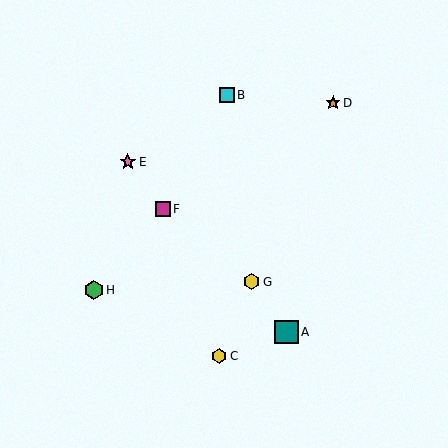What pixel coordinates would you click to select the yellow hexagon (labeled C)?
Click at (219, 356) to select the yellow hexagon C.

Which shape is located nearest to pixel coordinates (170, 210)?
The magenta square (labeled F) at (163, 209) is nearest to that location.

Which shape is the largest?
The teal square (labeled A) is the largest.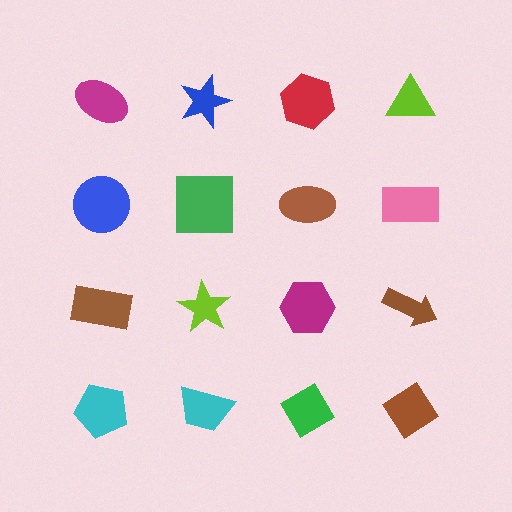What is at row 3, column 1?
A brown rectangle.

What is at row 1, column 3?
A red hexagon.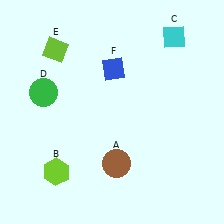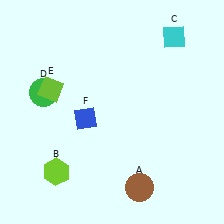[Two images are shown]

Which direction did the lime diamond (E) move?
The lime diamond (E) moved down.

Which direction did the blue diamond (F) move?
The blue diamond (F) moved down.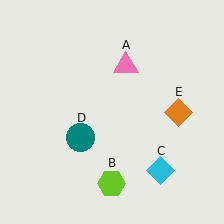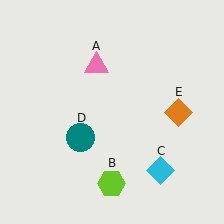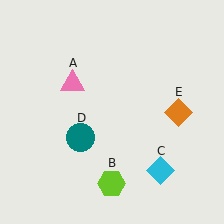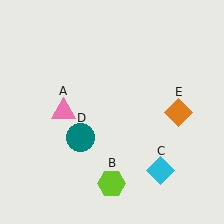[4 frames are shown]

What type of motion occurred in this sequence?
The pink triangle (object A) rotated counterclockwise around the center of the scene.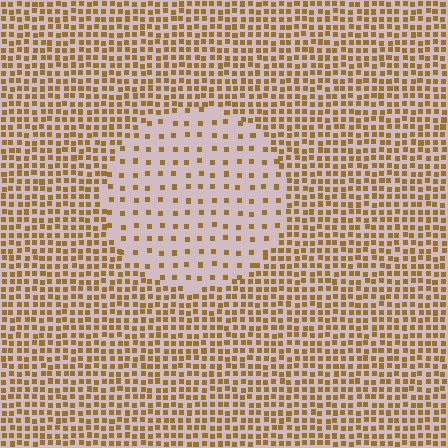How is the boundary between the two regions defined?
The boundary is defined by a change in element density (approximately 2.8x ratio). All elements are the same color, size, and shape.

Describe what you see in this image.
The image contains small brown elements arranged at two different densities. A circle-shaped region is visible where the elements are less densely packed than the surrounding area.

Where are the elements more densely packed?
The elements are more densely packed outside the circle boundary.